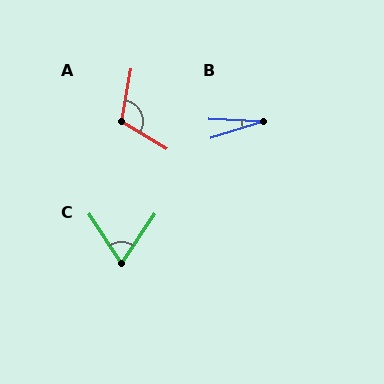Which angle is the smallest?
B, at approximately 20 degrees.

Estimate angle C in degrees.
Approximately 67 degrees.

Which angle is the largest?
A, at approximately 112 degrees.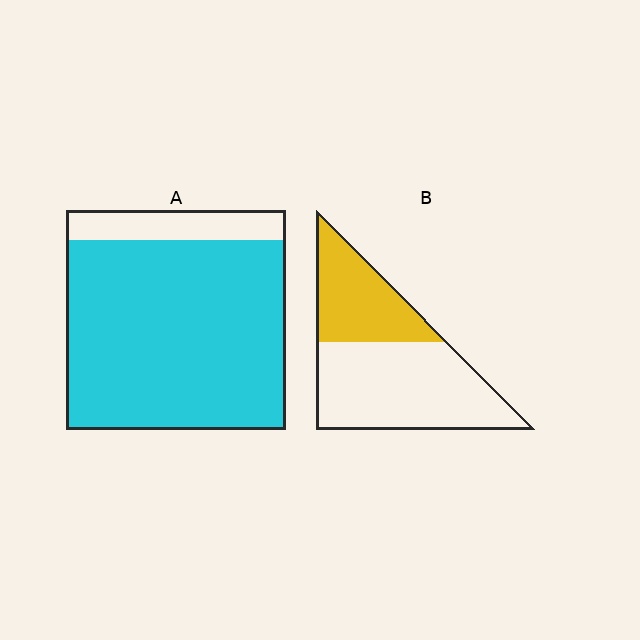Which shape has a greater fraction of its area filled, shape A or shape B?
Shape A.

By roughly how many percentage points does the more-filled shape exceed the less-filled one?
By roughly 50 percentage points (A over B).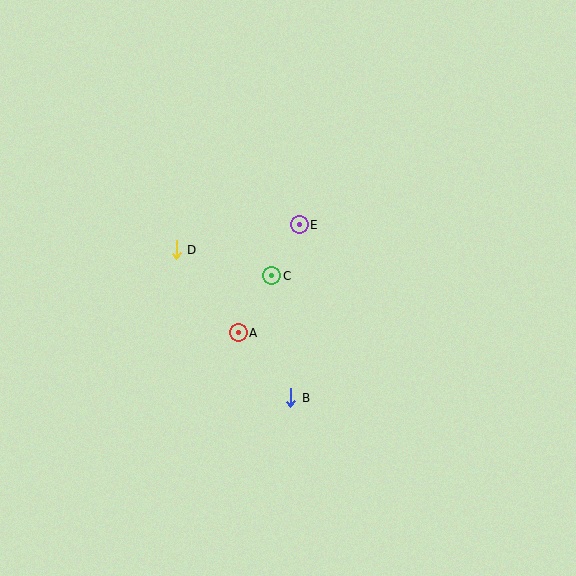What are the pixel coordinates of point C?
Point C is at (272, 276).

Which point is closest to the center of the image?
Point C at (272, 276) is closest to the center.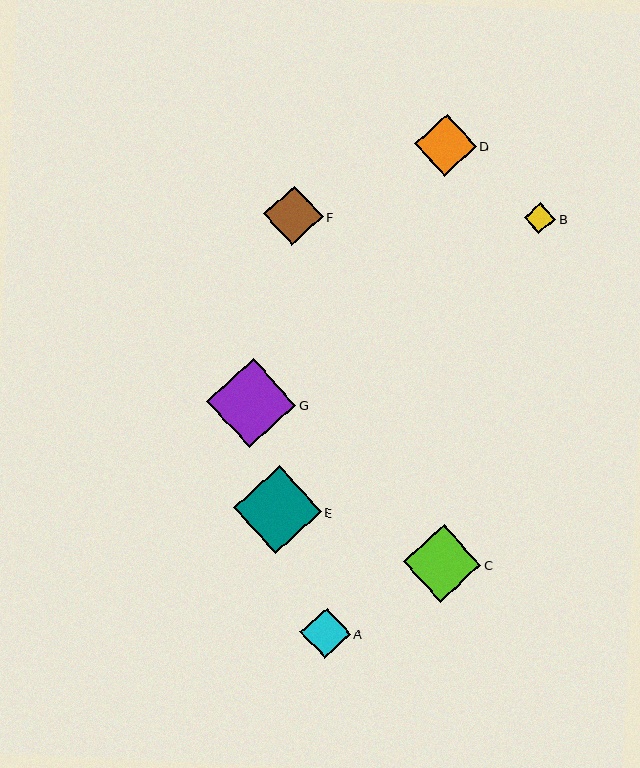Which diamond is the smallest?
Diamond B is the smallest with a size of approximately 32 pixels.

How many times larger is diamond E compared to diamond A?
Diamond E is approximately 1.7 times the size of diamond A.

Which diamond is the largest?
Diamond G is the largest with a size of approximately 89 pixels.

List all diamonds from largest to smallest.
From largest to smallest: G, E, C, D, F, A, B.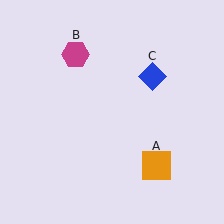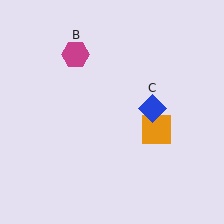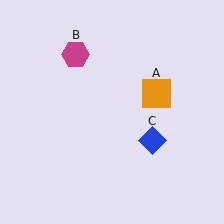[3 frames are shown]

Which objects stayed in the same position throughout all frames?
Magenta hexagon (object B) remained stationary.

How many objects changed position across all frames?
2 objects changed position: orange square (object A), blue diamond (object C).